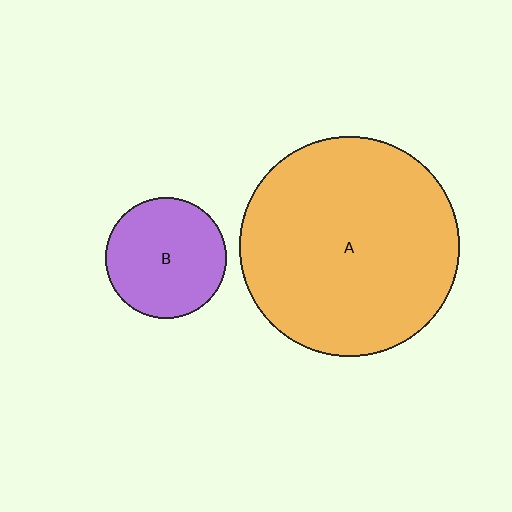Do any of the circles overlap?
No, none of the circles overlap.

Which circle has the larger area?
Circle A (orange).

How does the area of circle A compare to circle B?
Approximately 3.3 times.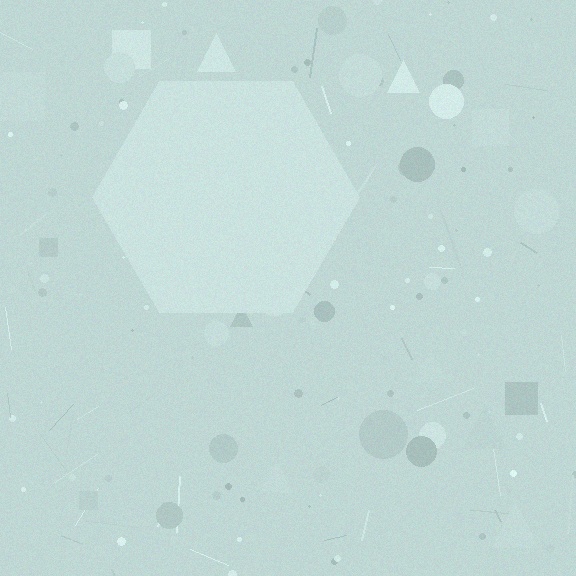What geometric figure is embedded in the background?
A hexagon is embedded in the background.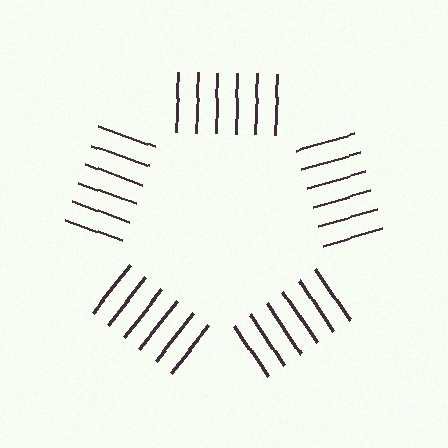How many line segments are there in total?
30 — 6 along each of the 5 edges.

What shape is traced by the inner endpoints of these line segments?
An illusory pentagon — the line segments terminate on its edges but no continuous stroke is drawn.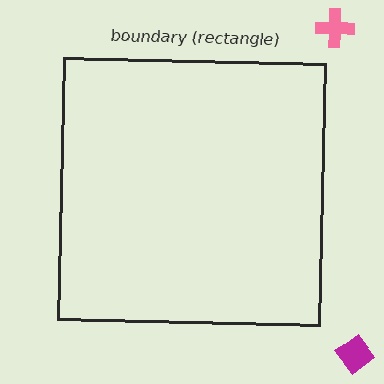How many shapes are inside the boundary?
0 inside, 2 outside.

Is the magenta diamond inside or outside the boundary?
Outside.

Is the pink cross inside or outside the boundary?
Outside.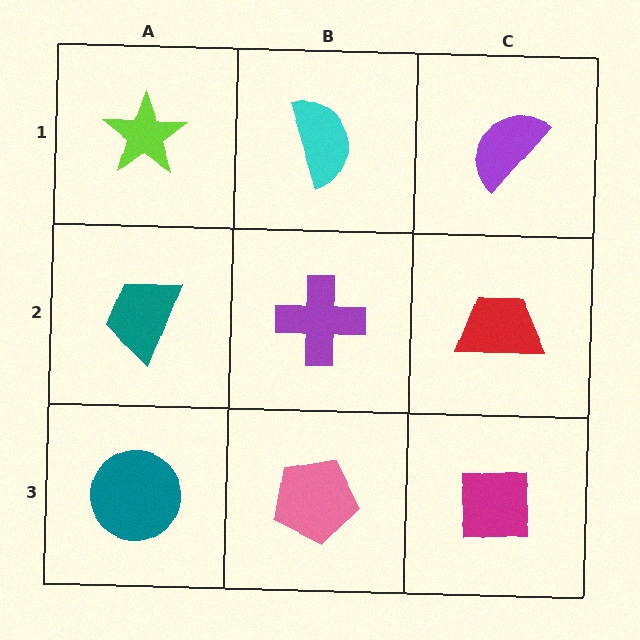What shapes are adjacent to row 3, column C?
A red trapezoid (row 2, column C), a pink pentagon (row 3, column B).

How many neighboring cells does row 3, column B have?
3.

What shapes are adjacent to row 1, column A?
A teal trapezoid (row 2, column A), a cyan semicircle (row 1, column B).